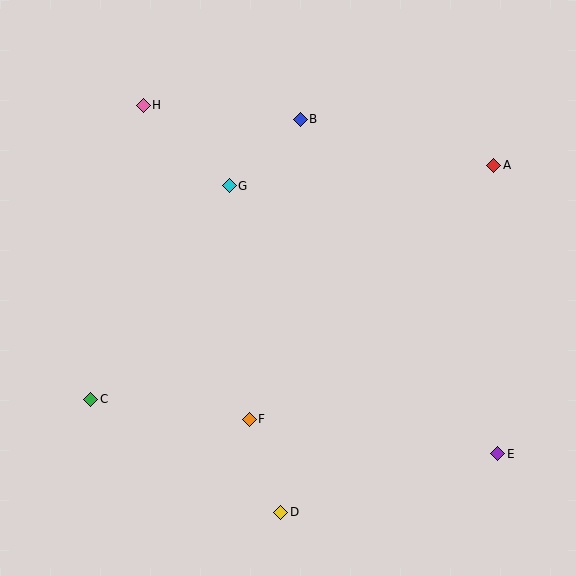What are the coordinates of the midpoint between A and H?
The midpoint between A and H is at (319, 135).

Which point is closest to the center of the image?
Point G at (229, 186) is closest to the center.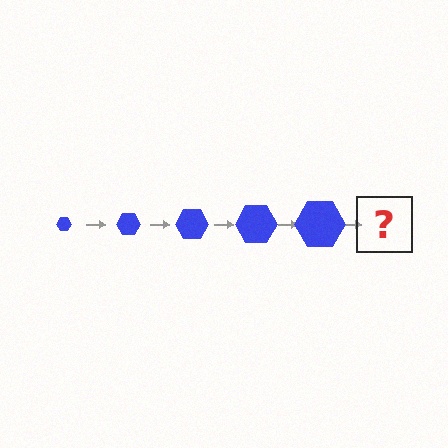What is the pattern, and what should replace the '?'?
The pattern is that the hexagon gets progressively larger each step. The '?' should be a blue hexagon, larger than the previous one.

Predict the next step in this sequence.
The next step is a blue hexagon, larger than the previous one.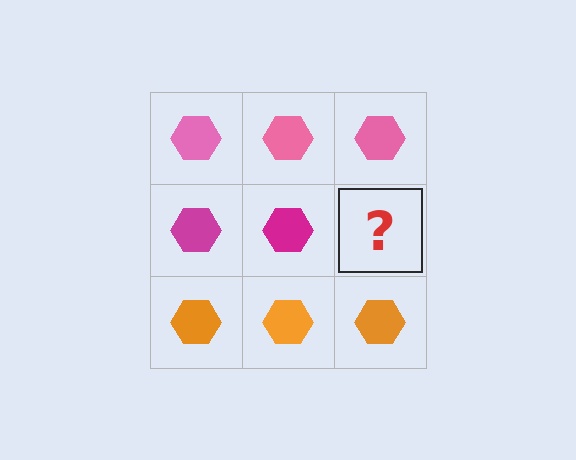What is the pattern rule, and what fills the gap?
The rule is that each row has a consistent color. The gap should be filled with a magenta hexagon.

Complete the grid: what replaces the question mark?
The question mark should be replaced with a magenta hexagon.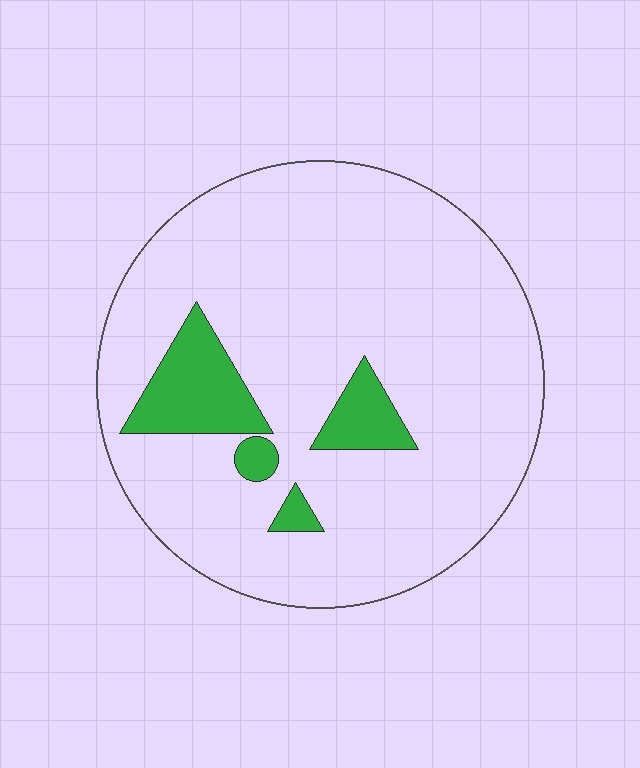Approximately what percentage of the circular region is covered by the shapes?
Approximately 10%.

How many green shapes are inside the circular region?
4.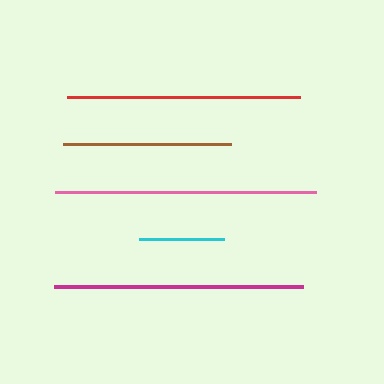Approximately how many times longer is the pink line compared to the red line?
The pink line is approximately 1.1 times the length of the red line.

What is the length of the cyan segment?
The cyan segment is approximately 85 pixels long.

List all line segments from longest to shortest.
From longest to shortest: pink, magenta, red, brown, cyan.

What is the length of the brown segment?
The brown segment is approximately 168 pixels long.